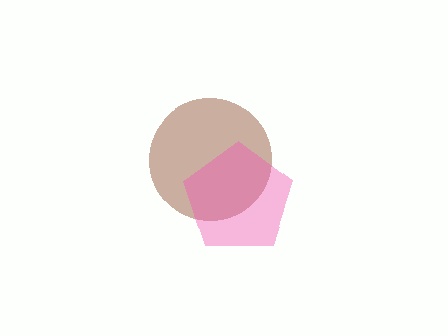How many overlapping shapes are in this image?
There are 2 overlapping shapes in the image.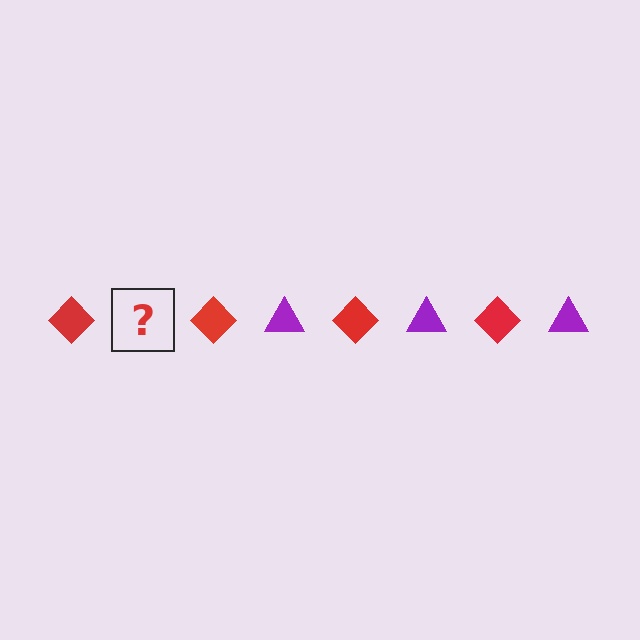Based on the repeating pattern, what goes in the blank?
The blank should be a purple triangle.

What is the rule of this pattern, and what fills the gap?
The rule is that the pattern alternates between red diamond and purple triangle. The gap should be filled with a purple triangle.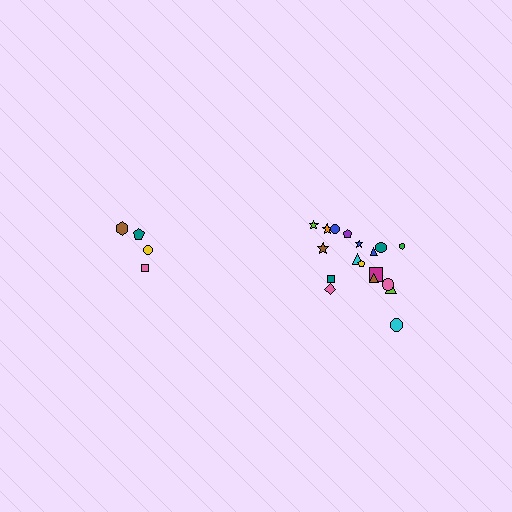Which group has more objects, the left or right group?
The right group.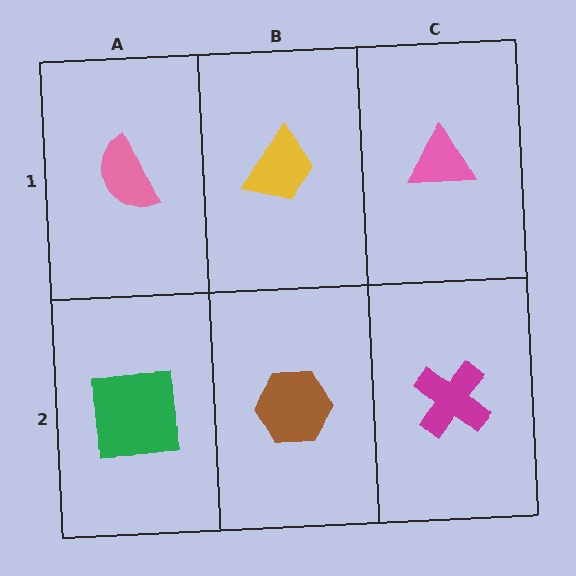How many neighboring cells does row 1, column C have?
2.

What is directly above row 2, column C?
A pink triangle.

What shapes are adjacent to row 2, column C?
A pink triangle (row 1, column C), a brown hexagon (row 2, column B).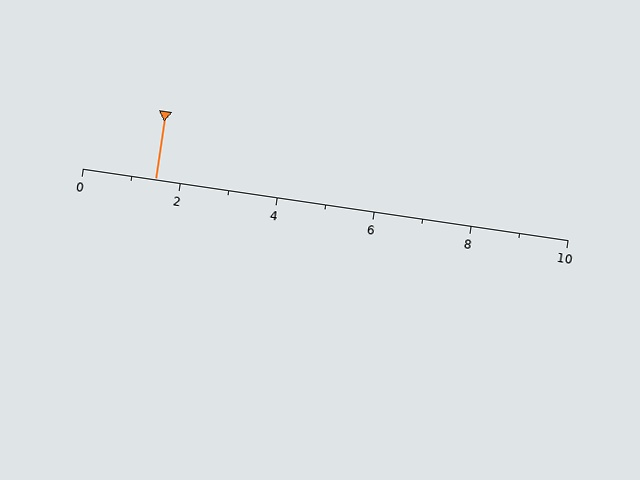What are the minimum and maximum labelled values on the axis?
The axis runs from 0 to 10.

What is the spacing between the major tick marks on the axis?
The major ticks are spaced 2 apart.